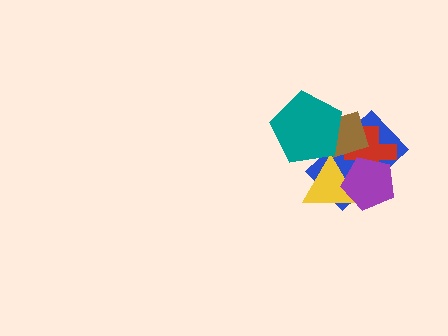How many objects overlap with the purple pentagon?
3 objects overlap with the purple pentagon.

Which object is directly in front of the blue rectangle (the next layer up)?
The red cross is directly in front of the blue rectangle.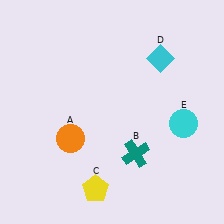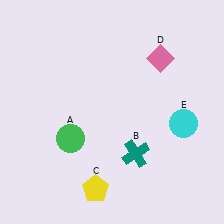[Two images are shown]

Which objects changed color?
A changed from orange to green. D changed from cyan to pink.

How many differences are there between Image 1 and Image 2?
There are 2 differences between the two images.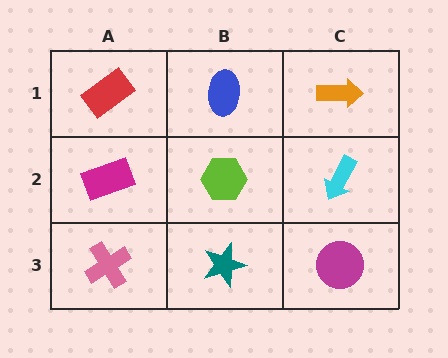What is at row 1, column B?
A blue ellipse.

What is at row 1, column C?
An orange arrow.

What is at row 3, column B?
A teal star.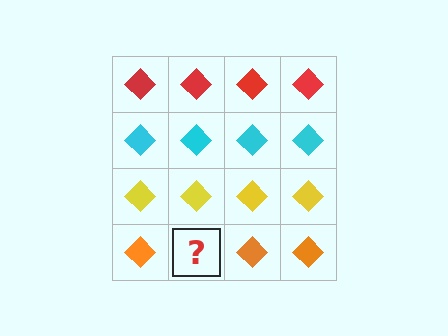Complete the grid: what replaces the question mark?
The question mark should be replaced with an orange diamond.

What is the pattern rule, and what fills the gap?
The rule is that each row has a consistent color. The gap should be filled with an orange diamond.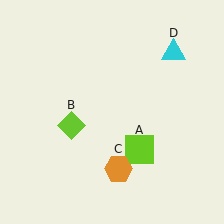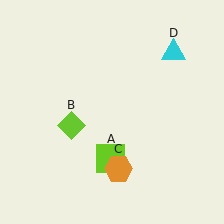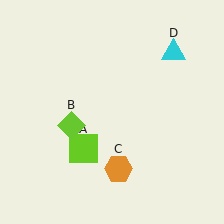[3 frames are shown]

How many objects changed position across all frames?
1 object changed position: lime square (object A).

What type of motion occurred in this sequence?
The lime square (object A) rotated clockwise around the center of the scene.